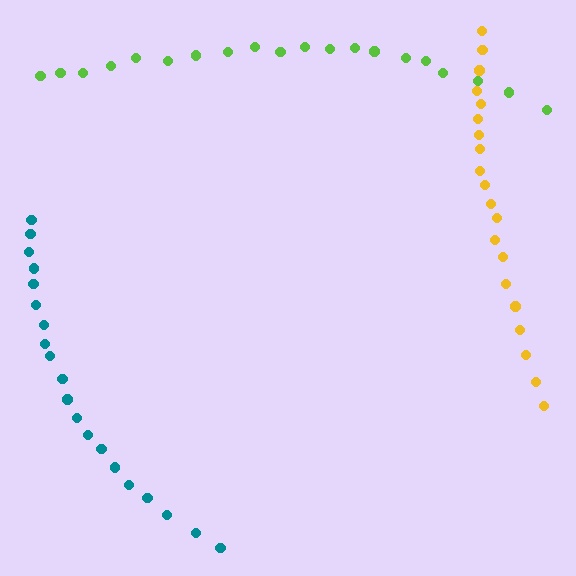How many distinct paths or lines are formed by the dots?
There are 3 distinct paths.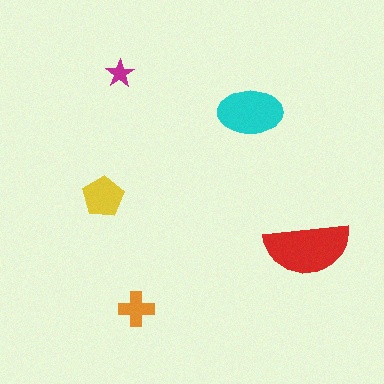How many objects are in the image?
There are 5 objects in the image.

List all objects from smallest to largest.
The magenta star, the orange cross, the yellow pentagon, the cyan ellipse, the red semicircle.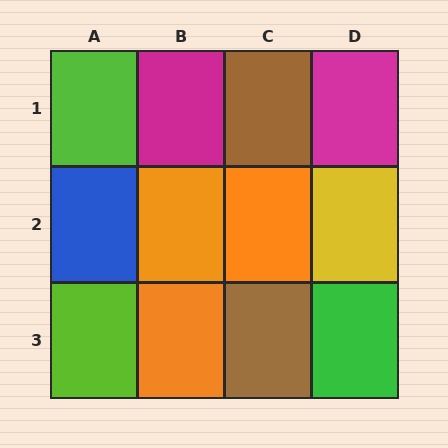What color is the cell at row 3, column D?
Green.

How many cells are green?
1 cell is green.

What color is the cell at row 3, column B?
Orange.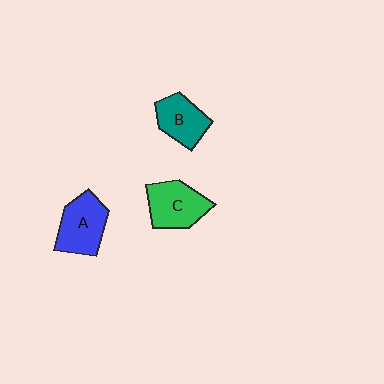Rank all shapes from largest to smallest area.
From largest to smallest: A (blue), C (green), B (teal).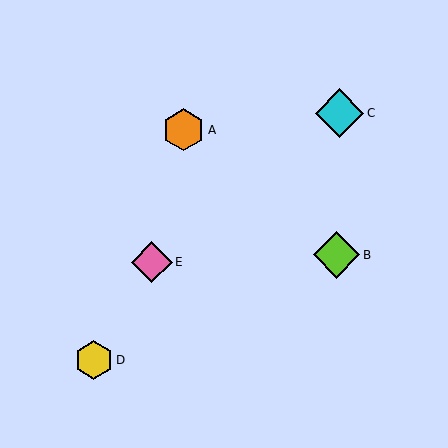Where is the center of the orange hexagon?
The center of the orange hexagon is at (184, 130).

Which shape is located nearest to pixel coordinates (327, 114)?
The cyan diamond (labeled C) at (340, 113) is nearest to that location.